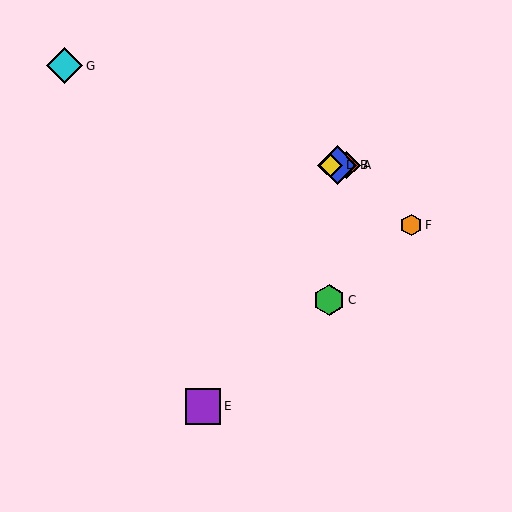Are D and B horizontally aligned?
Yes, both are at y≈165.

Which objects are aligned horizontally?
Objects A, B, D are aligned horizontally.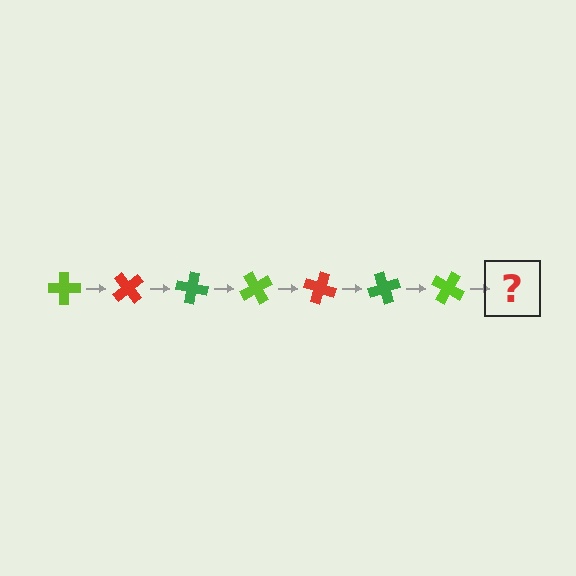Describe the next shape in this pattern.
It should be a red cross, rotated 350 degrees from the start.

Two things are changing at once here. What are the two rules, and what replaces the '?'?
The two rules are that it rotates 50 degrees each step and the color cycles through lime, red, and green. The '?' should be a red cross, rotated 350 degrees from the start.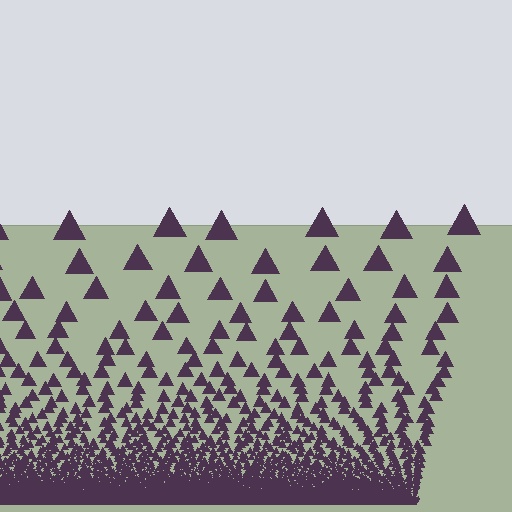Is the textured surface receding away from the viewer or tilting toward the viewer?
The surface appears to tilt toward the viewer. Texture elements get larger and sparser toward the top.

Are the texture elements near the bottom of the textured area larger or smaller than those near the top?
Smaller. The gradient is inverted — elements near the bottom are smaller and denser.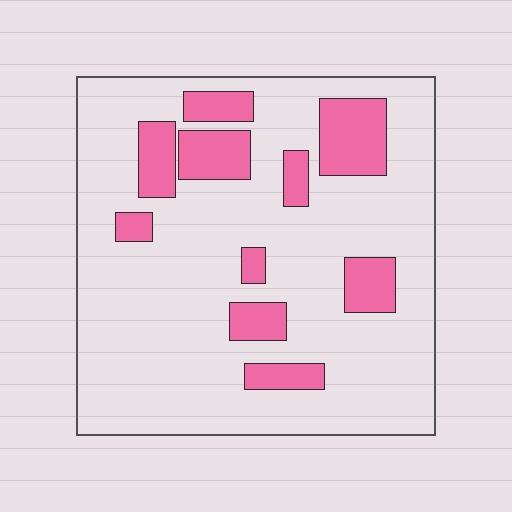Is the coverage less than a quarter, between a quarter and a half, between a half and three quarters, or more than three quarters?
Less than a quarter.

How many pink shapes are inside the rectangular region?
10.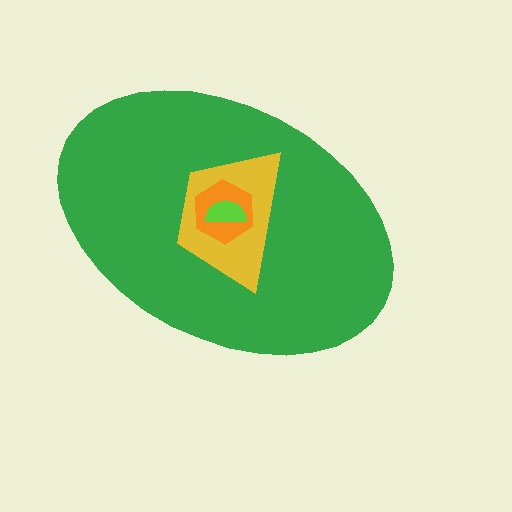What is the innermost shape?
The lime semicircle.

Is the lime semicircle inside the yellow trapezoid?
Yes.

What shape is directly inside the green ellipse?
The yellow trapezoid.